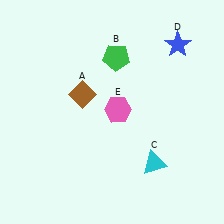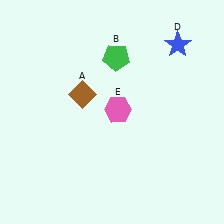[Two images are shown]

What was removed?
The cyan triangle (C) was removed in Image 2.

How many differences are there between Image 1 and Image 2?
There is 1 difference between the two images.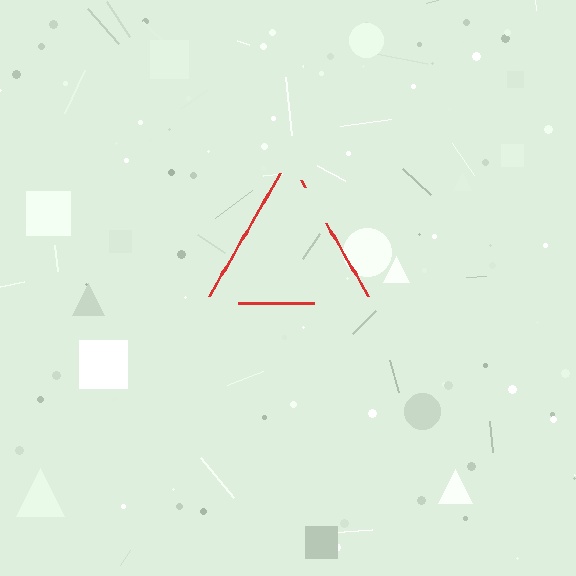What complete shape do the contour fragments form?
The contour fragments form a triangle.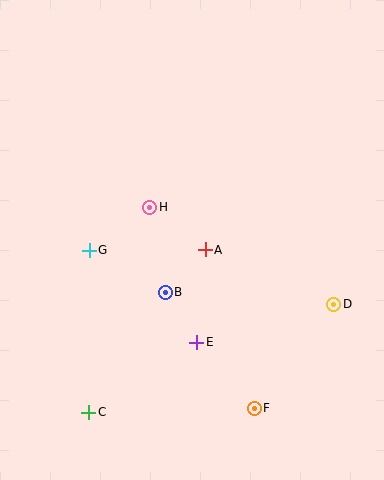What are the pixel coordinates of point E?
Point E is at (197, 342).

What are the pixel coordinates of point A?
Point A is at (205, 250).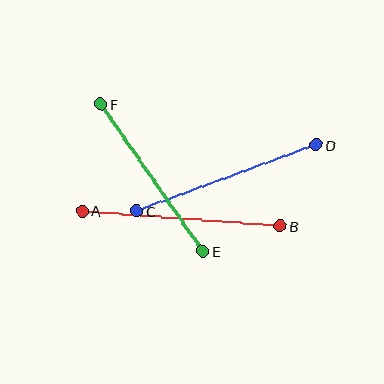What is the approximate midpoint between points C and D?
The midpoint is at approximately (227, 178) pixels.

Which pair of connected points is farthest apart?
Points A and B are farthest apart.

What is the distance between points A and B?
The distance is approximately 198 pixels.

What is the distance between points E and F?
The distance is approximately 179 pixels.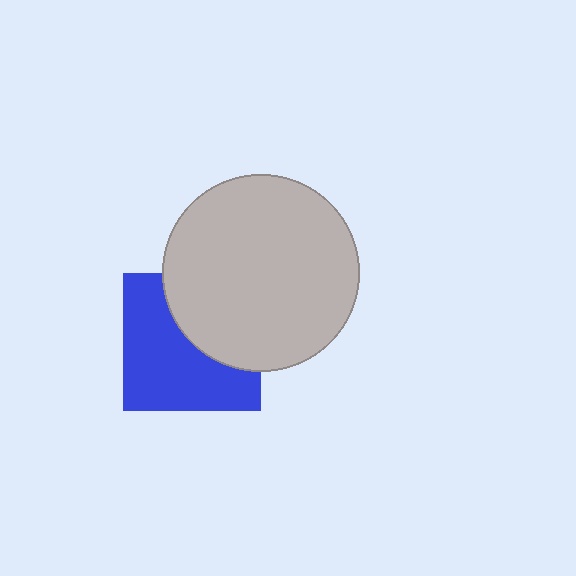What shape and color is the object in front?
The object in front is a light gray circle.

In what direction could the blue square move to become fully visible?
The blue square could move toward the lower-left. That would shift it out from behind the light gray circle entirely.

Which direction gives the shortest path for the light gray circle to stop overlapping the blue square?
Moving toward the upper-right gives the shortest separation.